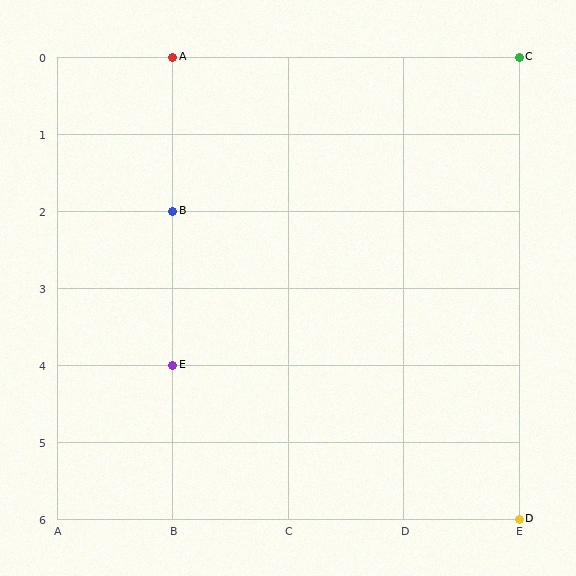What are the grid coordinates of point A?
Point A is at grid coordinates (B, 0).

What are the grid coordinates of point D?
Point D is at grid coordinates (E, 6).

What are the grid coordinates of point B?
Point B is at grid coordinates (B, 2).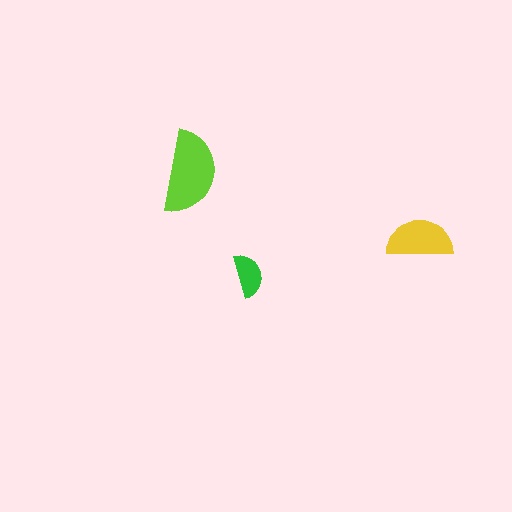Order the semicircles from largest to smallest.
the lime one, the yellow one, the green one.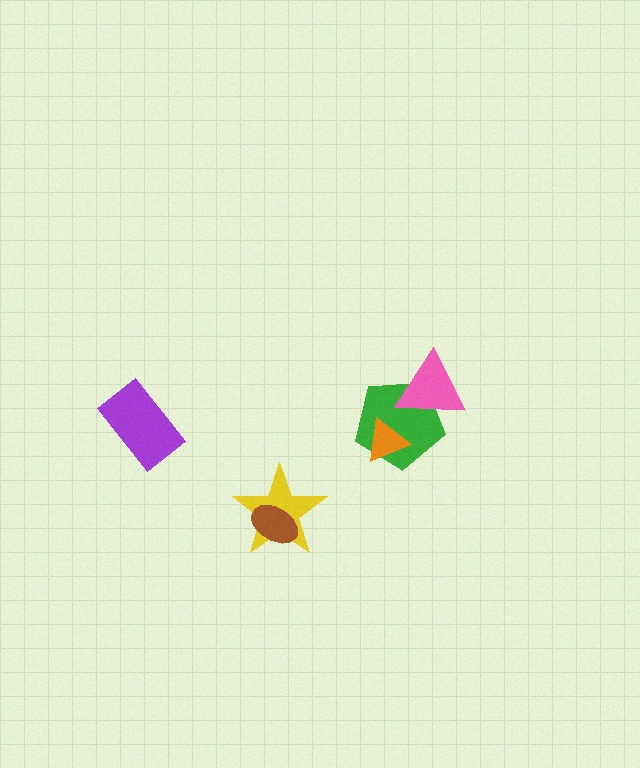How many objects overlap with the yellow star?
1 object overlaps with the yellow star.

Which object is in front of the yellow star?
The brown ellipse is in front of the yellow star.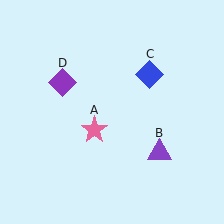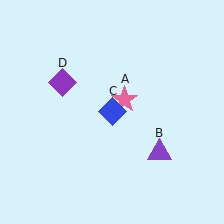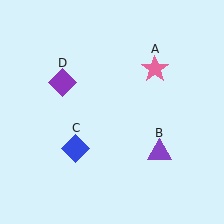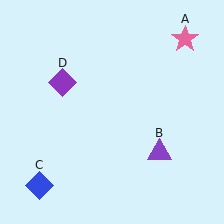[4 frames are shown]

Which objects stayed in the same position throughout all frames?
Purple triangle (object B) and purple diamond (object D) remained stationary.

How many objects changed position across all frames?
2 objects changed position: pink star (object A), blue diamond (object C).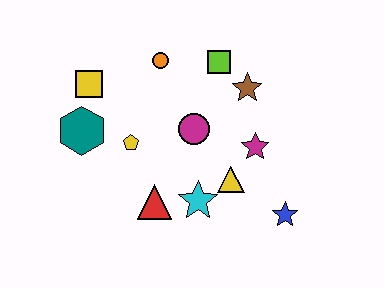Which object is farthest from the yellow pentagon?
The blue star is farthest from the yellow pentagon.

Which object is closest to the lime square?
The brown star is closest to the lime square.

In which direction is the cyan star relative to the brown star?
The cyan star is below the brown star.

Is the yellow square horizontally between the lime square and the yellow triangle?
No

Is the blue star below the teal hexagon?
Yes